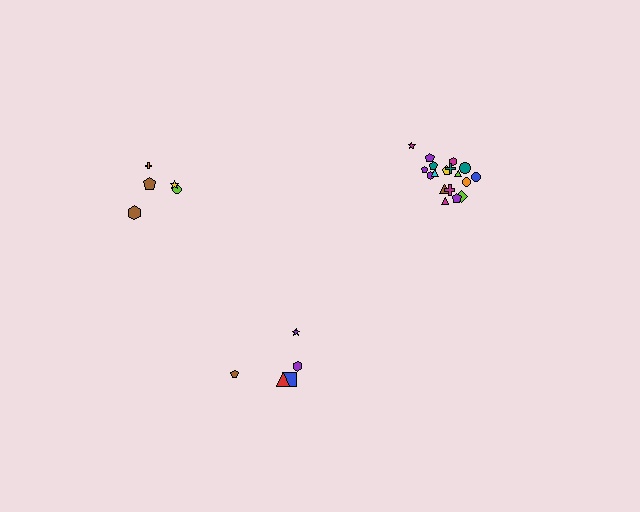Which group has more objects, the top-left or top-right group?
The top-right group.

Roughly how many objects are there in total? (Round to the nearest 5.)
Roughly 30 objects in total.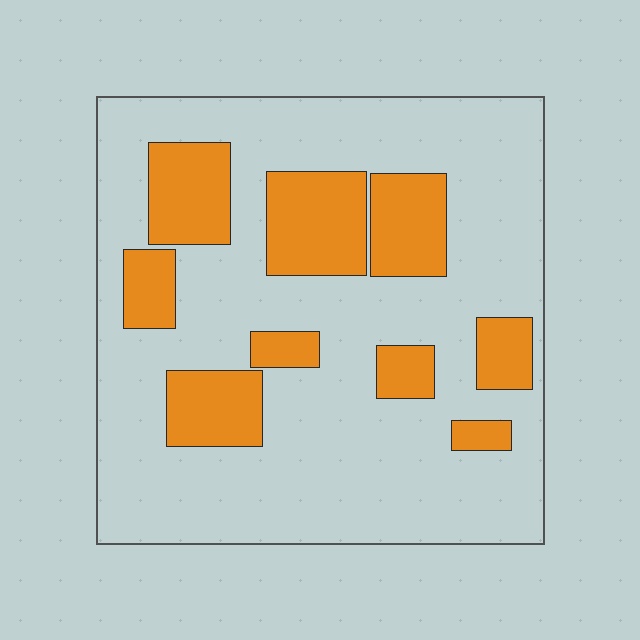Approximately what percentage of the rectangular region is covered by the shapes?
Approximately 25%.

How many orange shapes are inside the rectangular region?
9.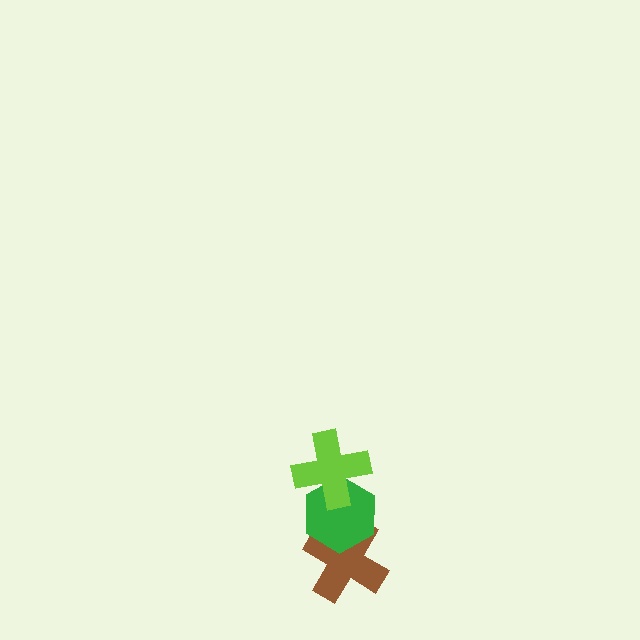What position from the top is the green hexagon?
The green hexagon is 2nd from the top.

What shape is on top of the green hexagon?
The lime cross is on top of the green hexagon.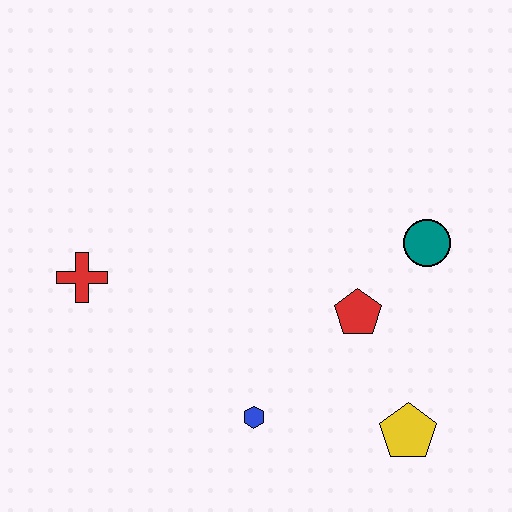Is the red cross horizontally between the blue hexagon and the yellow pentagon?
No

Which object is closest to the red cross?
The blue hexagon is closest to the red cross.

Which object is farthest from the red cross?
The yellow pentagon is farthest from the red cross.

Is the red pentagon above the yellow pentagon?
Yes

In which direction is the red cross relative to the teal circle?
The red cross is to the left of the teal circle.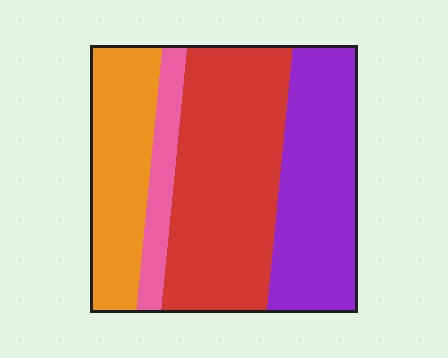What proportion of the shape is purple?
Purple covers roughly 30% of the shape.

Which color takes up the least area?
Pink, at roughly 10%.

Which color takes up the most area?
Red, at roughly 40%.